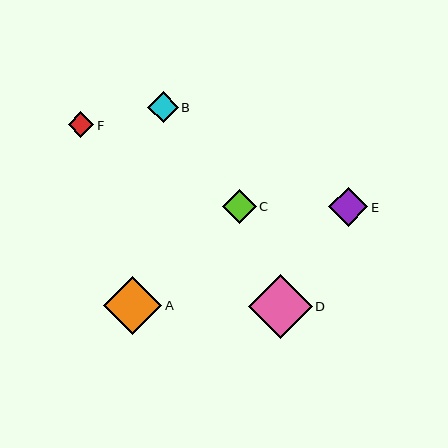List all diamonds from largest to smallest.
From largest to smallest: D, A, E, C, B, F.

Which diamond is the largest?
Diamond D is the largest with a size of approximately 64 pixels.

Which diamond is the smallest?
Diamond F is the smallest with a size of approximately 26 pixels.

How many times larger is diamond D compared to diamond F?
Diamond D is approximately 2.5 times the size of diamond F.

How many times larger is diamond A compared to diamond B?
Diamond A is approximately 1.9 times the size of diamond B.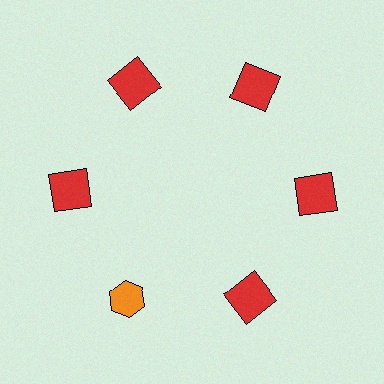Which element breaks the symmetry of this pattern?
The orange hexagon at roughly the 7 o'clock position breaks the symmetry. All other shapes are red squares.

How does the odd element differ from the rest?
It differs in both color (orange instead of red) and shape (hexagon instead of square).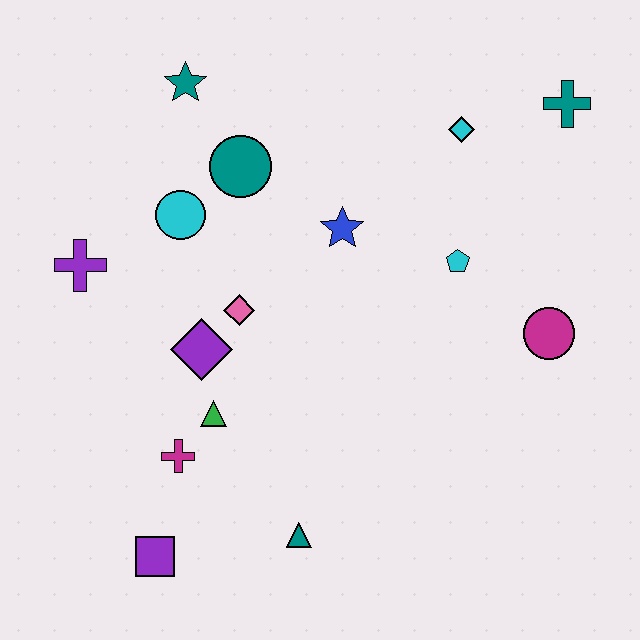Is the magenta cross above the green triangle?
No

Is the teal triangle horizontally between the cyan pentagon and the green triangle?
Yes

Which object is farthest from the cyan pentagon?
The purple square is farthest from the cyan pentagon.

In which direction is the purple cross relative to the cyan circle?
The purple cross is to the left of the cyan circle.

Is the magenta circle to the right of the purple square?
Yes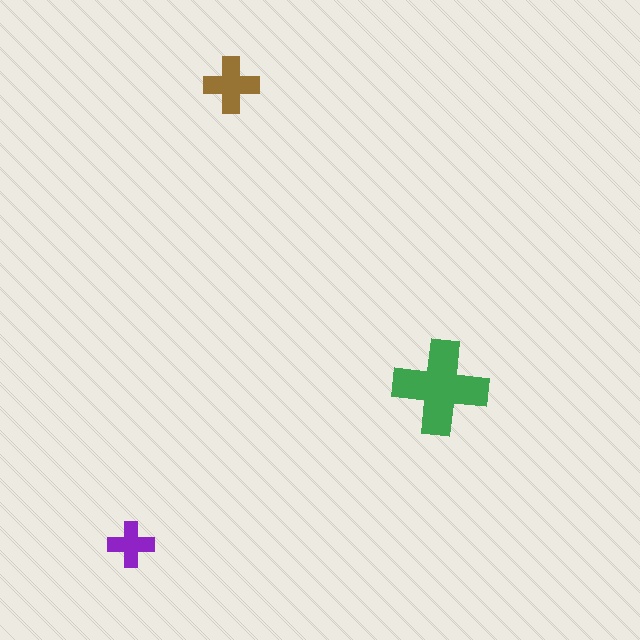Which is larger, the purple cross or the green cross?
The green one.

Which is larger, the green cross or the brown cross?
The green one.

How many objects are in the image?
There are 3 objects in the image.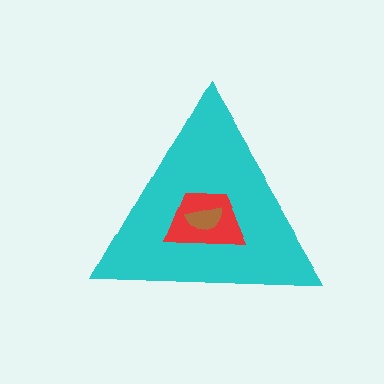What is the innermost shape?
The brown semicircle.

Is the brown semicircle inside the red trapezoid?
Yes.